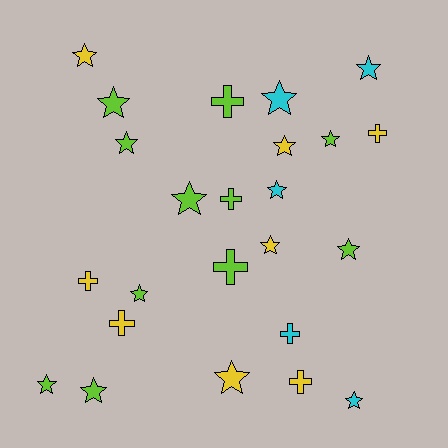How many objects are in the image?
There are 24 objects.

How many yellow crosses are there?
There are 4 yellow crosses.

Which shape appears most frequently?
Star, with 16 objects.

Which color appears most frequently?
Lime, with 11 objects.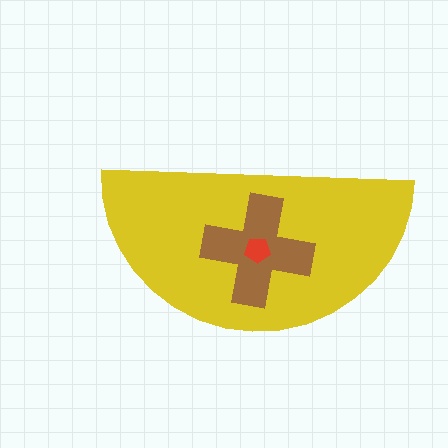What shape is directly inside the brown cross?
The red pentagon.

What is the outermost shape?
The yellow semicircle.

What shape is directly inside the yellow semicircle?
The brown cross.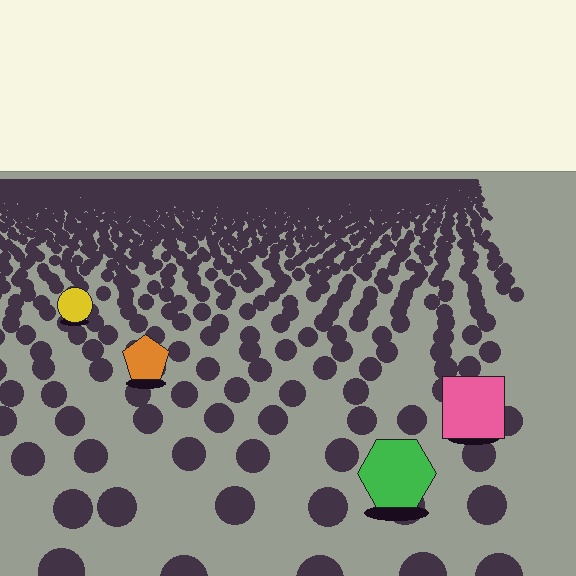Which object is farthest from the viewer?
The yellow circle is farthest from the viewer. It appears smaller and the ground texture around it is denser.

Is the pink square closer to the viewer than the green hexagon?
No. The green hexagon is closer — you can tell from the texture gradient: the ground texture is coarser near it.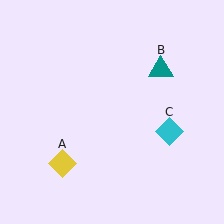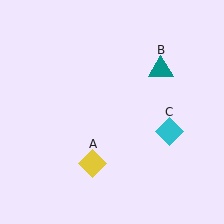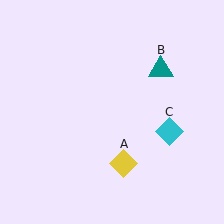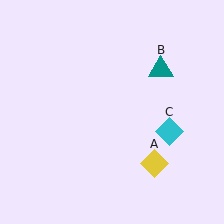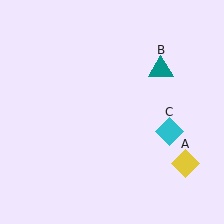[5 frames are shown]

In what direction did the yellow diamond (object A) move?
The yellow diamond (object A) moved right.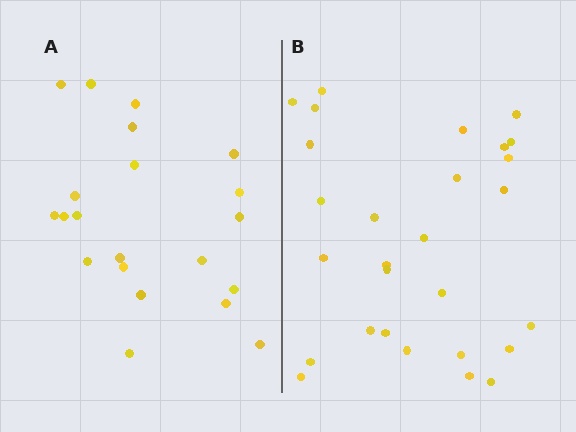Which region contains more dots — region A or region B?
Region B (the right region) has more dots.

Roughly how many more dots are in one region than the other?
Region B has roughly 8 or so more dots than region A.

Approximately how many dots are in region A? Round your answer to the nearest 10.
About 20 dots. (The exact count is 21, which rounds to 20.)